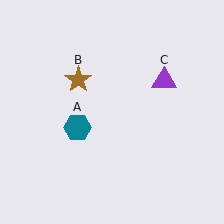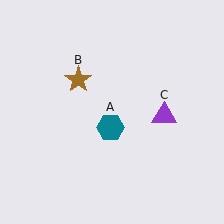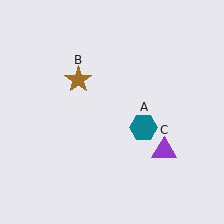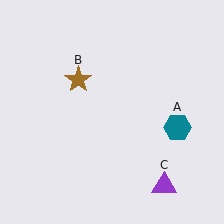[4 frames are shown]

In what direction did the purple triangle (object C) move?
The purple triangle (object C) moved down.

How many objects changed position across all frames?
2 objects changed position: teal hexagon (object A), purple triangle (object C).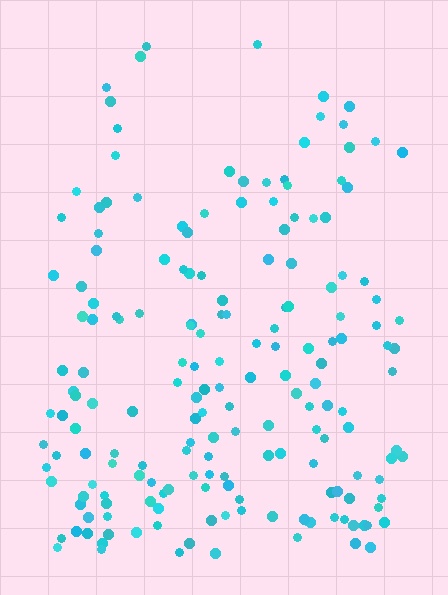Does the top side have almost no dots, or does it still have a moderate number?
Still a moderate number, just noticeably fewer than the bottom.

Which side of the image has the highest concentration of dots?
The bottom.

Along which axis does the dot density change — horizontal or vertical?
Vertical.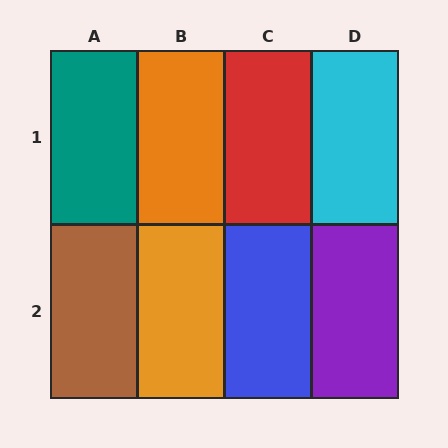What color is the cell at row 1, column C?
Red.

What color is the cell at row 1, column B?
Orange.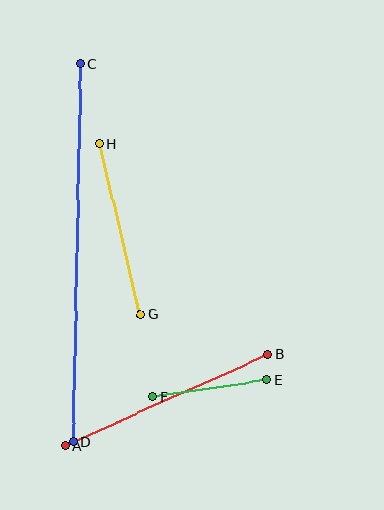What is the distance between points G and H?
The distance is approximately 176 pixels.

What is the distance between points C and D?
The distance is approximately 378 pixels.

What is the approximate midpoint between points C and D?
The midpoint is at approximately (77, 253) pixels.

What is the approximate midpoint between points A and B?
The midpoint is at approximately (166, 400) pixels.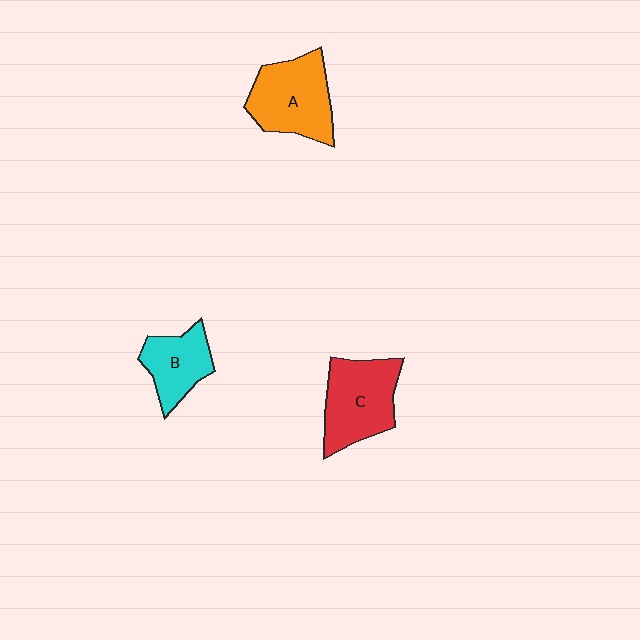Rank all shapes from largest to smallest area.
From largest to smallest: A (orange), C (red), B (cyan).